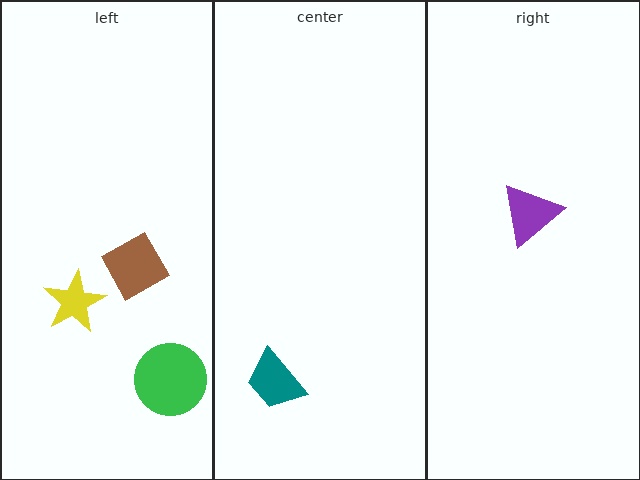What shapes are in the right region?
The purple triangle.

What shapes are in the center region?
The teal trapezoid.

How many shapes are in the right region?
1.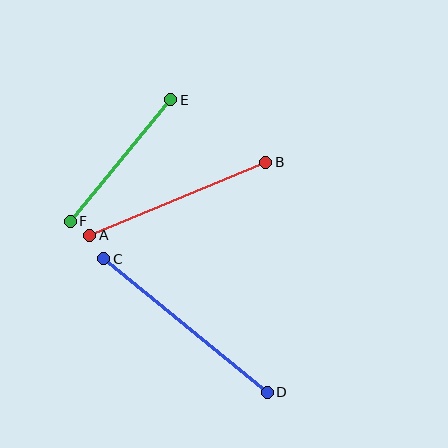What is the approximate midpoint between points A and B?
The midpoint is at approximately (178, 199) pixels.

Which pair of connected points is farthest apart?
Points C and D are farthest apart.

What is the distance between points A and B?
The distance is approximately 190 pixels.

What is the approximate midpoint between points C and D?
The midpoint is at approximately (185, 326) pixels.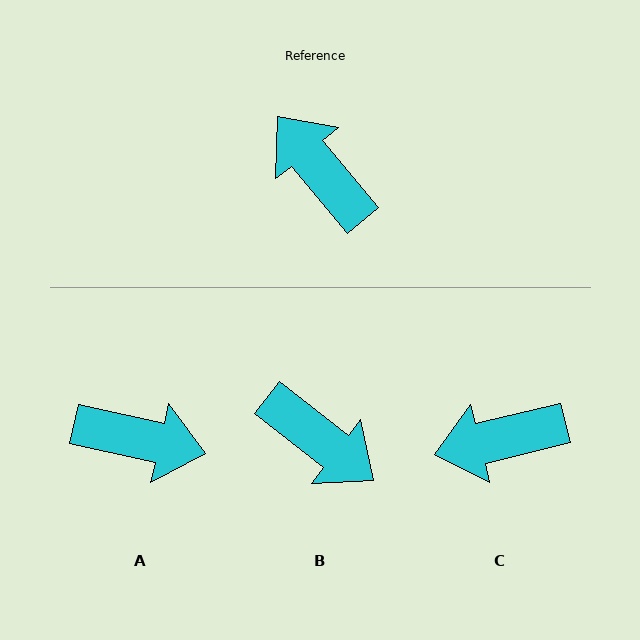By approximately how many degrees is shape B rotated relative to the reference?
Approximately 167 degrees clockwise.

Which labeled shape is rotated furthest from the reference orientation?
B, about 167 degrees away.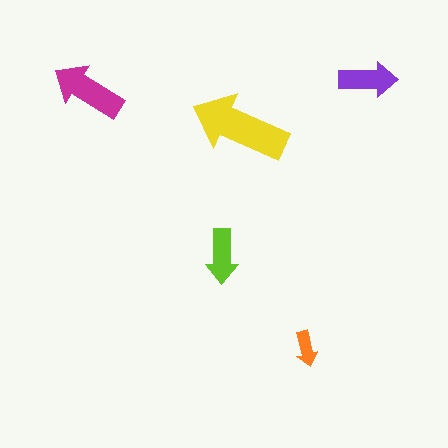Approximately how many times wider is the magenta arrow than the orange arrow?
About 2 times wider.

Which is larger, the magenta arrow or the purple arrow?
The magenta one.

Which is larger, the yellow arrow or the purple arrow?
The yellow one.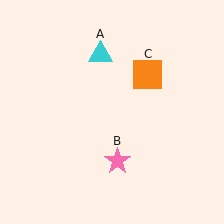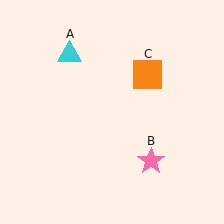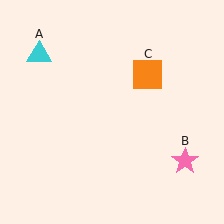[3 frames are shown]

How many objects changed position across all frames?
2 objects changed position: cyan triangle (object A), pink star (object B).